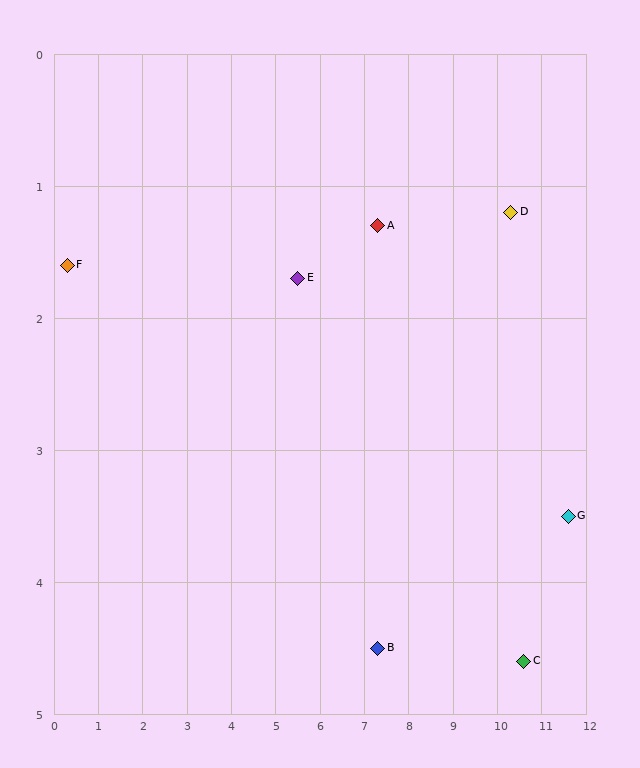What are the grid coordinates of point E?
Point E is at approximately (5.5, 1.7).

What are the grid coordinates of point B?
Point B is at approximately (7.3, 4.5).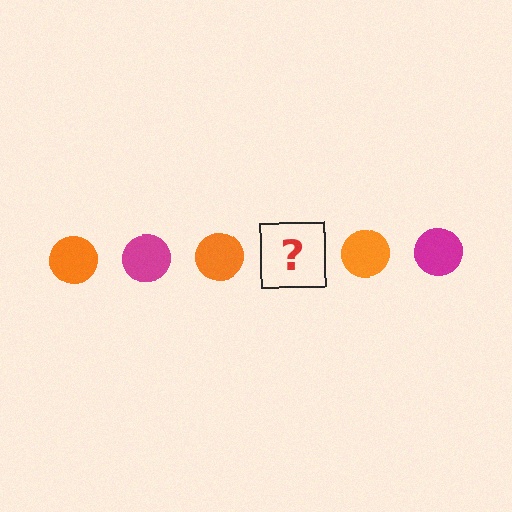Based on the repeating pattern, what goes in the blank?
The blank should be a magenta circle.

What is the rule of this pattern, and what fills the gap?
The rule is that the pattern cycles through orange, magenta circles. The gap should be filled with a magenta circle.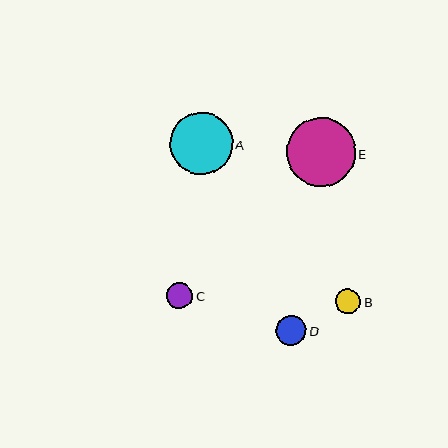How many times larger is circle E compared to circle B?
Circle E is approximately 2.7 times the size of circle B.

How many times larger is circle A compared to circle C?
Circle A is approximately 2.4 times the size of circle C.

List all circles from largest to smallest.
From largest to smallest: E, A, D, C, B.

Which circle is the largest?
Circle E is the largest with a size of approximately 69 pixels.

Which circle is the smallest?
Circle B is the smallest with a size of approximately 25 pixels.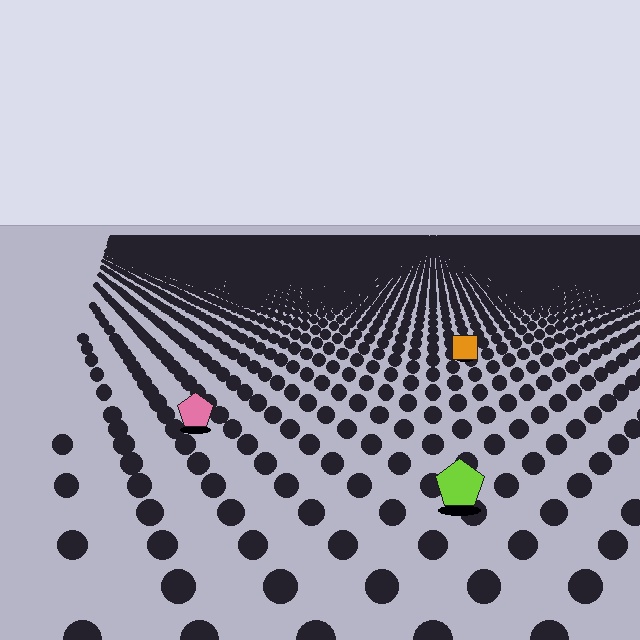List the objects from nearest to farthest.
From nearest to farthest: the lime pentagon, the pink pentagon, the orange square.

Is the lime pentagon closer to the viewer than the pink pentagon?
Yes. The lime pentagon is closer — you can tell from the texture gradient: the ground texture is coarser near it.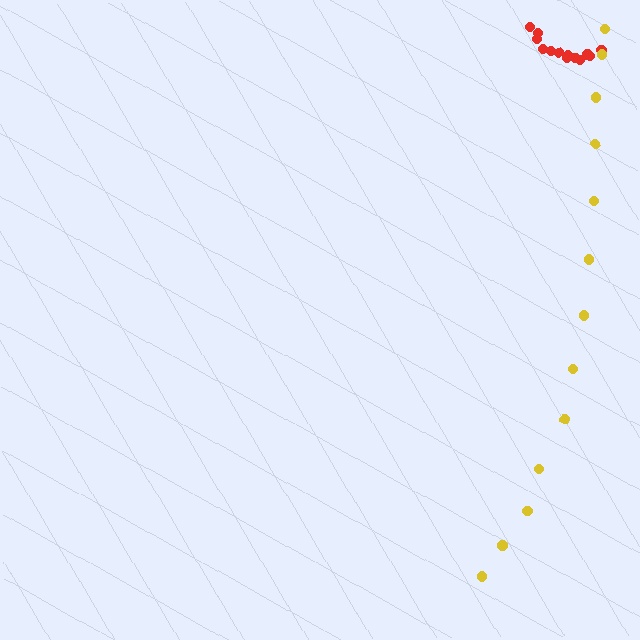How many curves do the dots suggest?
There are 2 distinct paths.